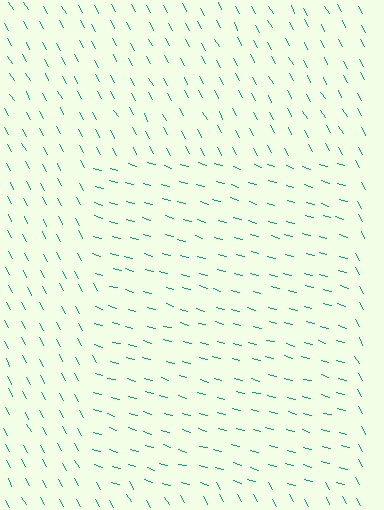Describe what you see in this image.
The image is filled with small teal line segments. A rectangle region in the image has lines oriented differently from the surrounding lines, creating a visible texture boundary.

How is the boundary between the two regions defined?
The boundary is defined purely by a change in line orientation (approximately 45 degrees difference). All lines are the same color and thickness.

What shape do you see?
I see a rectangle.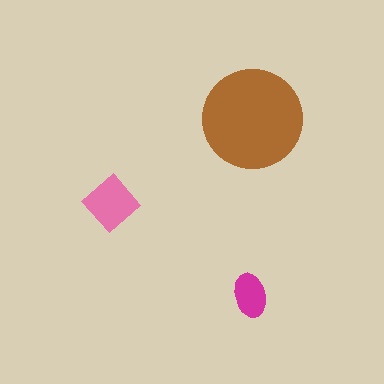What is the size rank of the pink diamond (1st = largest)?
2nd.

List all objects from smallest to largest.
The magenta ellipse, the pink diamond, the brown circle.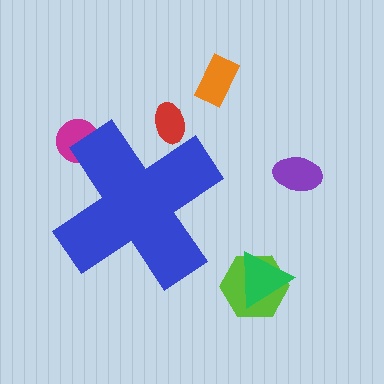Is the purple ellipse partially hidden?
No, the purple ellipse is fully visible.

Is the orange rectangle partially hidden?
No, the orange rectangle is fully visible.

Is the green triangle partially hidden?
No, the green triangle is fully visible.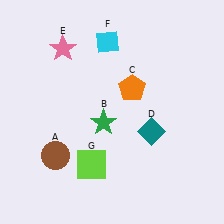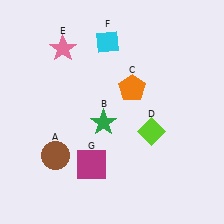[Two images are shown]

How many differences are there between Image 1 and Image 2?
There are 2 differences between the two images.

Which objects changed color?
D changed from teal to lime. G changed from lime to magenta.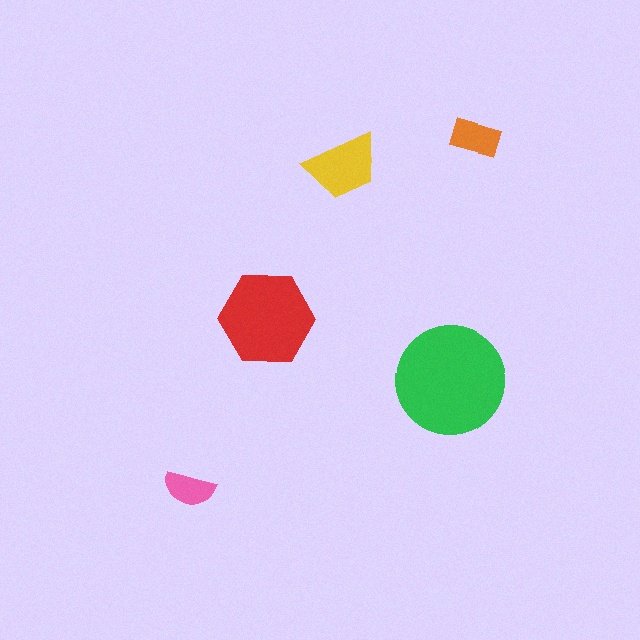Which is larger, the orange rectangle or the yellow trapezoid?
The yellow trapezoid.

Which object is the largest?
The green circle.